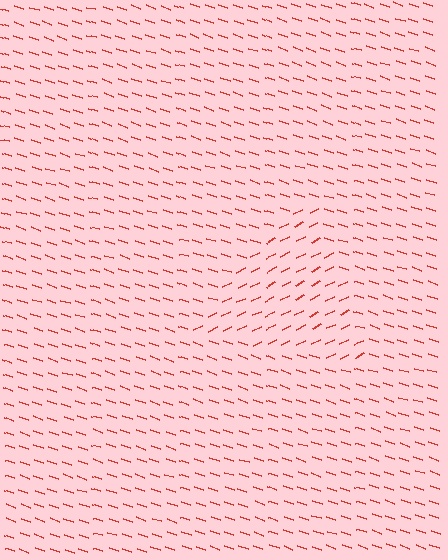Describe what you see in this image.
The image is filled with small red line segments. A triangle region in the image has lines oriented differently from the surrounding lines, creating a visible texture boundary.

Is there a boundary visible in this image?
Yes, there is a texture boundary formed by a change in line orientation.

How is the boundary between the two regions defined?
The boundary is defined purely by a change in line orientation (approximately 45 degrees difference). All lines are the same color and thickness.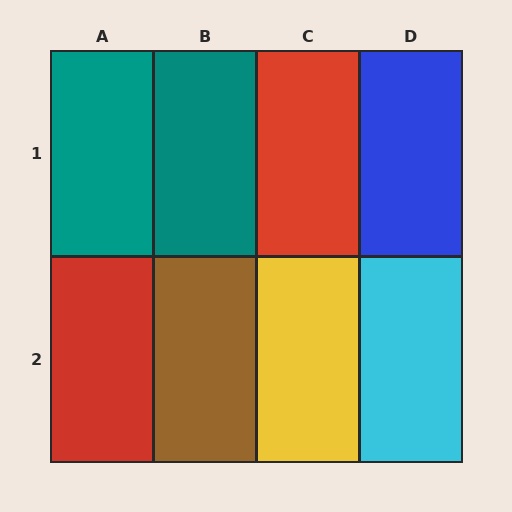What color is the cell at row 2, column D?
Cyan.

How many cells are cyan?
1 cell is cyan.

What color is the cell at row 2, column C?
Yellow.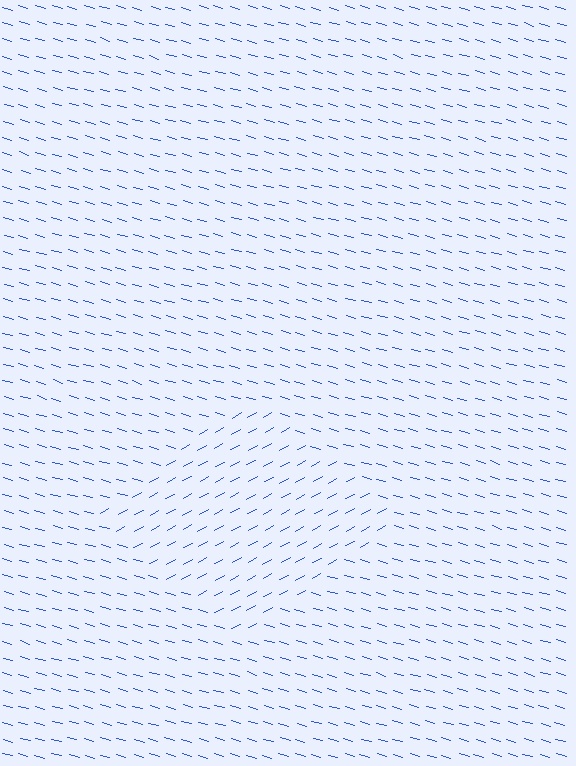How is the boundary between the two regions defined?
The boundary is defined purely by a change in line orientation (approximately 45 degrees difference). All lines are the same color and thickness.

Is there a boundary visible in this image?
Yes, there is a texture boundary formed by a change in line orientation.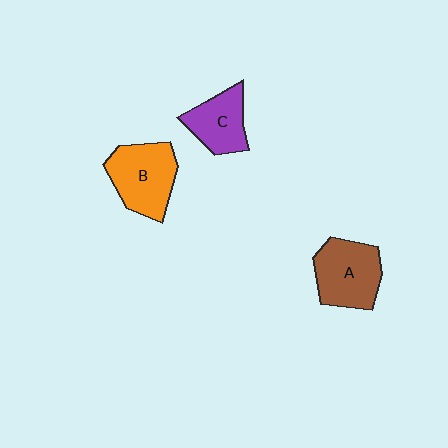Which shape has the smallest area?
Shape C (purple).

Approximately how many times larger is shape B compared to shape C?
Approximately 1.3 times.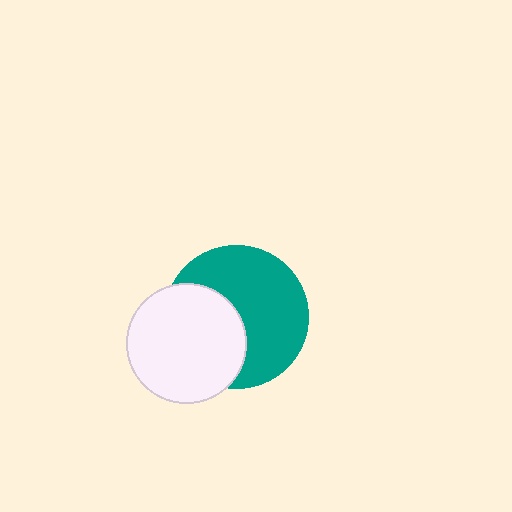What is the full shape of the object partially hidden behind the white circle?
The partially hidden object is a teal circle.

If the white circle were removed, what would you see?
You would see the complete teal circle.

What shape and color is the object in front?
The object in front is a white circle.